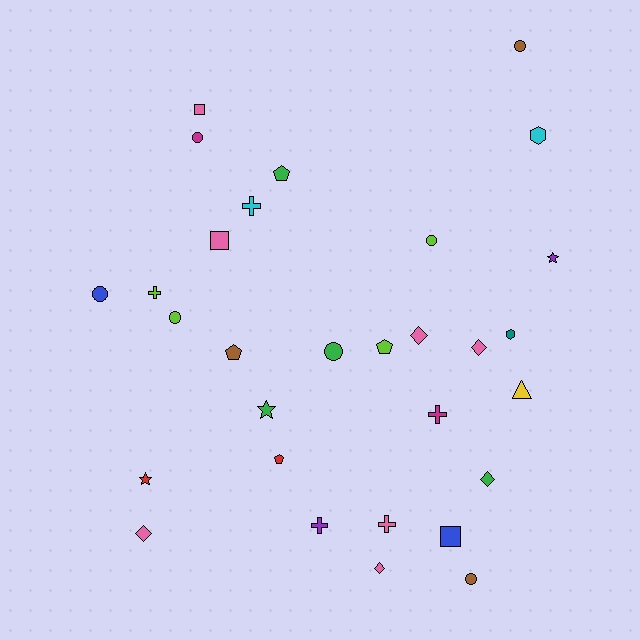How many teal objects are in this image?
There is 1 teal object.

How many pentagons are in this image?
There are 4 pentagons.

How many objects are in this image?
There are 30 objects.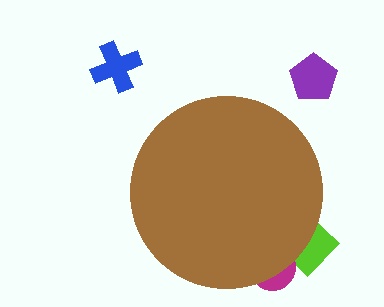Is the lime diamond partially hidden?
Yes, the lime diamond is partially hidden behind the brown circle.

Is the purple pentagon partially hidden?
No, the purple pentagon is fully visible.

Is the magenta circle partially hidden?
Yes, the magenta circle is partially hidden behind the brown circle.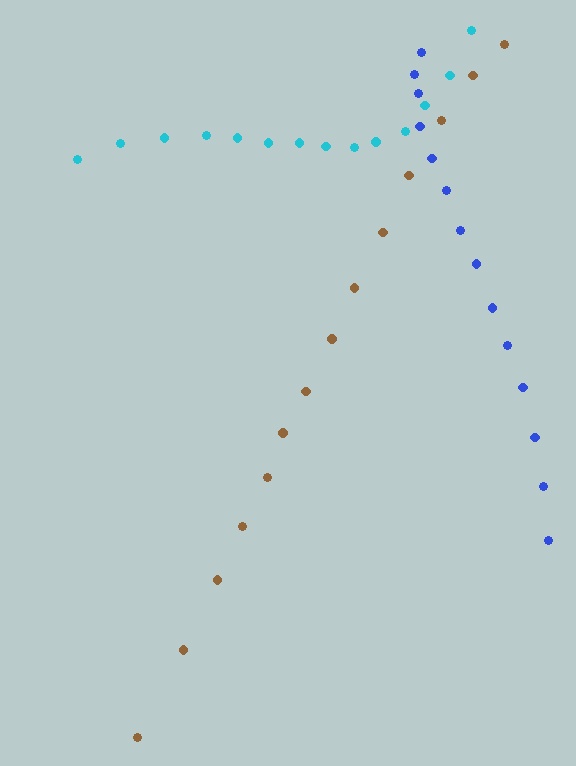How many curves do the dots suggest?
There are 3 distinct paths.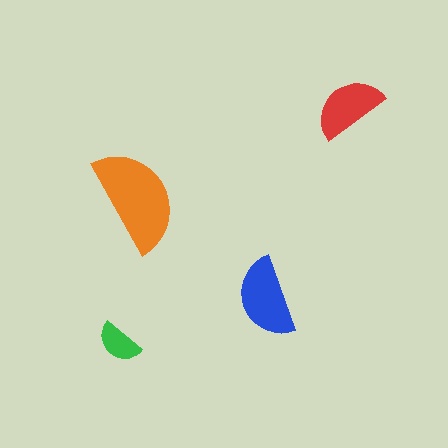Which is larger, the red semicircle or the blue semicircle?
The blue one.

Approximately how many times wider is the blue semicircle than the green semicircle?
About 1.5 times wider.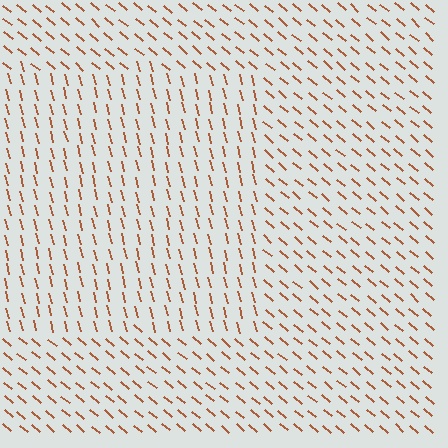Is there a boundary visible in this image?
Yes, there is a texture boundary formed by a change in line orientation.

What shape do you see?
I see a rectangle.